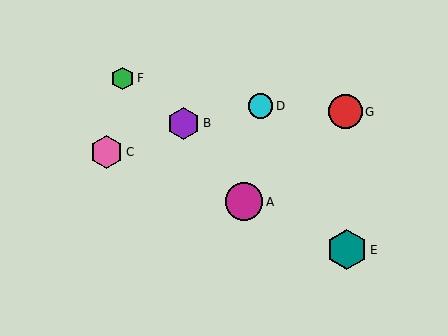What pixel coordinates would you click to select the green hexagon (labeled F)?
Click at (123, 79) to select the green hexagon F.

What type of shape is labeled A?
Shape A is a magenta circle.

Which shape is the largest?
The teal hexagon (labeled E) is the largest.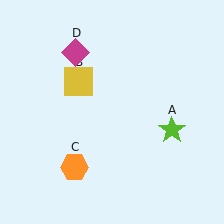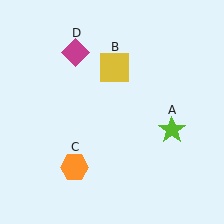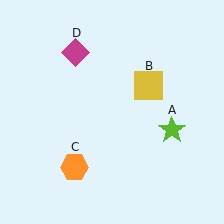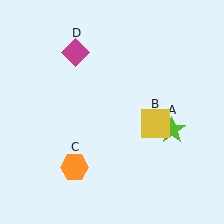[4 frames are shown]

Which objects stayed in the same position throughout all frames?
Lime star (object A) and orange hexagon (object C) and magenta diamond (object D) remained stationary.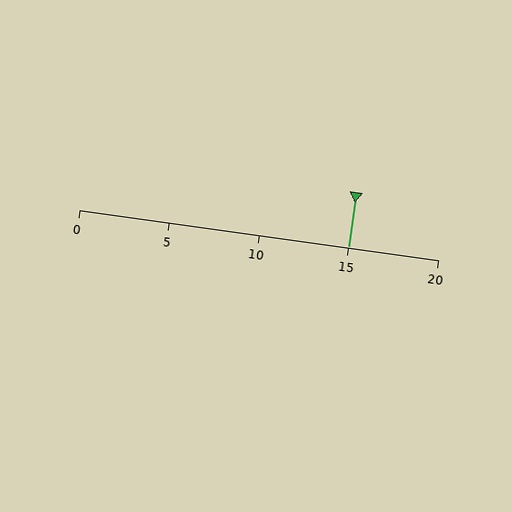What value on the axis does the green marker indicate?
The marker indicates approximately 15.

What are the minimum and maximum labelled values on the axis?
The axis runs from 0 to 20.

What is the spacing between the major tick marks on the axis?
The major ticks are spaced 5 apart.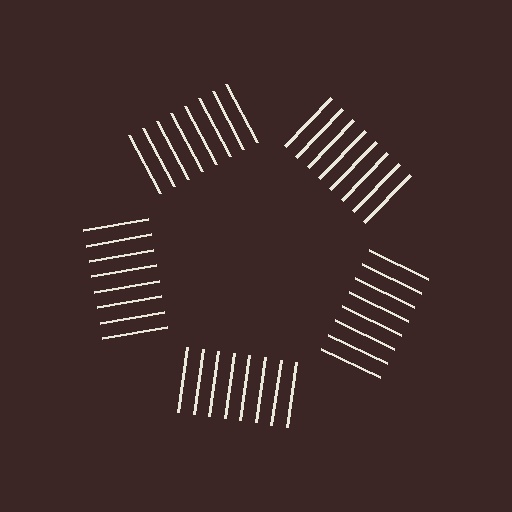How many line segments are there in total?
40 — 8 along each of the 5 edges.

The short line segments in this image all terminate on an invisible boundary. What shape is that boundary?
An illusory pentagon — the line segments terminate on its edges but no continuous stroke is drawn.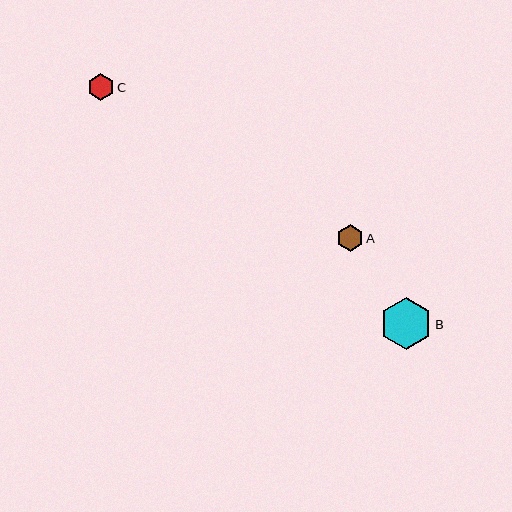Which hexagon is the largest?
Hexagon B is the largest with a size of approximately 52 pixels.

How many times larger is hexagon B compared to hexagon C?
Hexagon B is approximately 2.0 times the size of hexagon C.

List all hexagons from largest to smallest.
From largest to smallest: B, A, C.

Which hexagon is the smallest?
Hexagon C is the smallest with a size of approximately 26 pixels.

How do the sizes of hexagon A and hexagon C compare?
Hexagon A and hexagon C are approximately the same size.